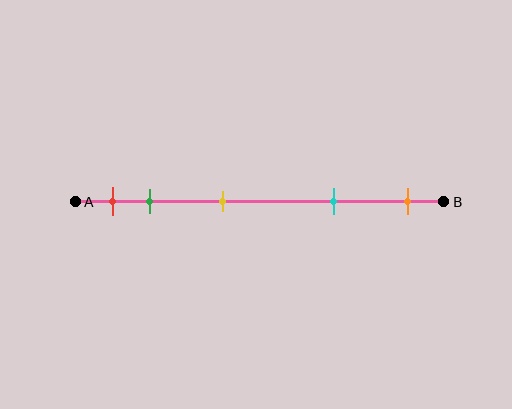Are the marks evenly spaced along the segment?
No, the marks are not evenly spaced.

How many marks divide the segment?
There are 5 marks dividing the segment.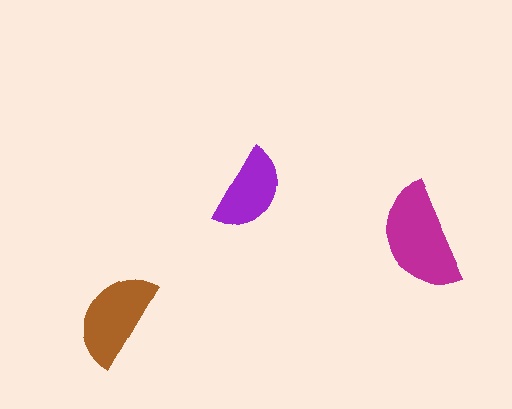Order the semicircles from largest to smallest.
the magenta one, the brown one, the purple one.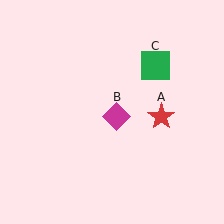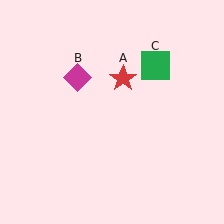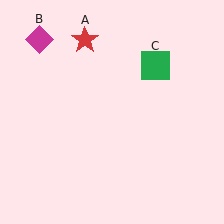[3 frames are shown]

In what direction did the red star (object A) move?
The red star (object A) moved up and to the left.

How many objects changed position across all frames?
2 objects changed position: red star (object A), magenta diamond (object B).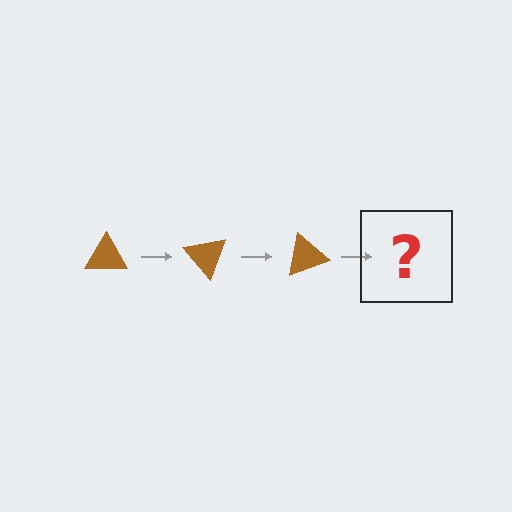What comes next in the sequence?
The next element should be a brown triangle rotated 150 degrees.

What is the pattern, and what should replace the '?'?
The pattern is that the triangle rotates 50 degrees each step. The '?' should be a brown triangle rotated 150 degrees.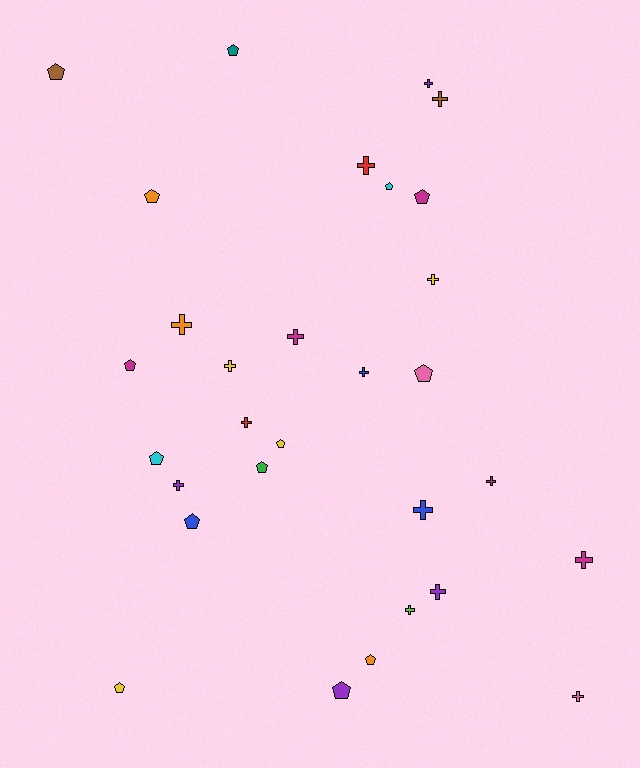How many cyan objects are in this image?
There are 2 cyan objects.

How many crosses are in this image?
There are 16 crosses.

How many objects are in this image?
There are 30 objects.